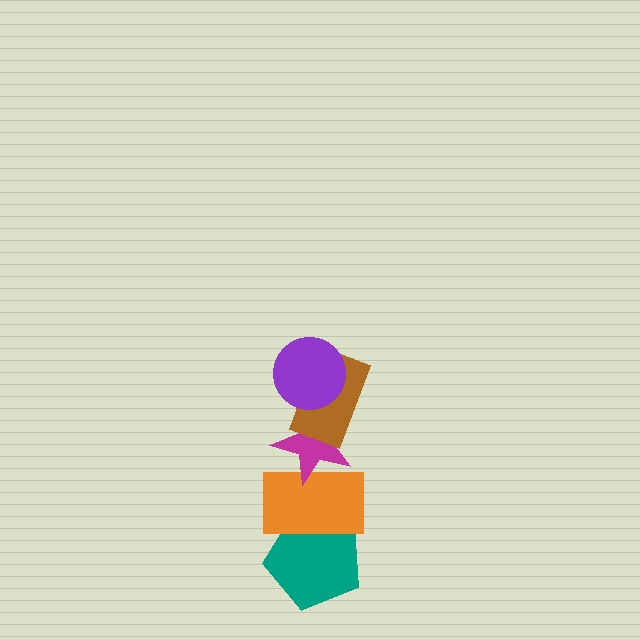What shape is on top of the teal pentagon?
The orange rectangle is on top of the teal pentagon.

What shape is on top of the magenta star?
The brown rectangle is on top of the magenta star.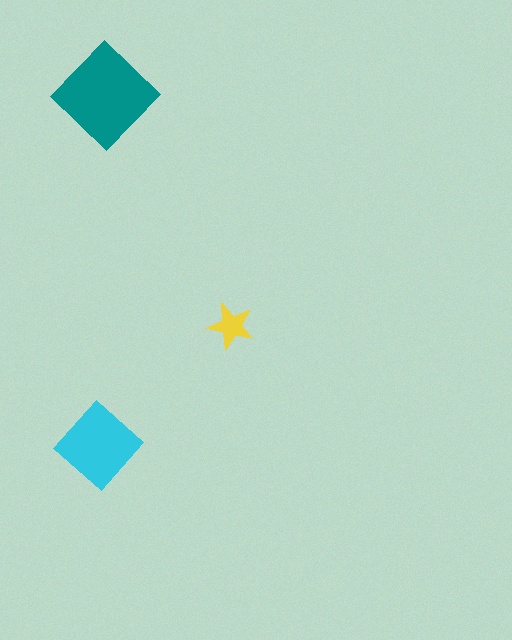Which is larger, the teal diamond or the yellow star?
The teal diamond.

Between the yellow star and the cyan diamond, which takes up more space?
The cyan diamond.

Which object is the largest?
The teal diamond.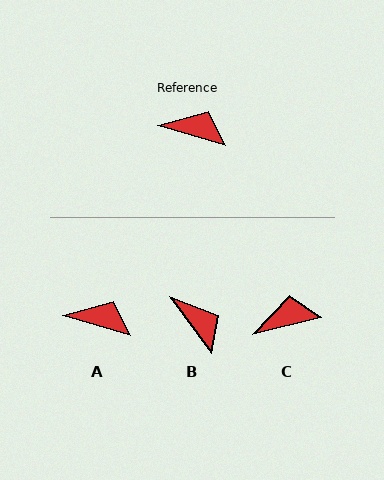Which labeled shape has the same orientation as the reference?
A.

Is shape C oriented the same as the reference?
No, it is off by about 30 degrees.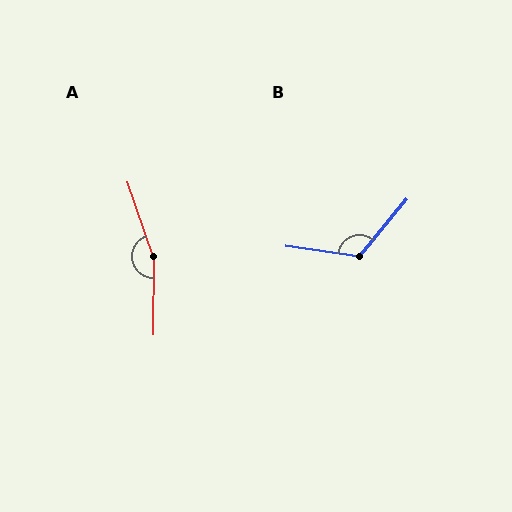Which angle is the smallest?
B, at approximately 121 degrees.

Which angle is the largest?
A, at approximately 160 degrees.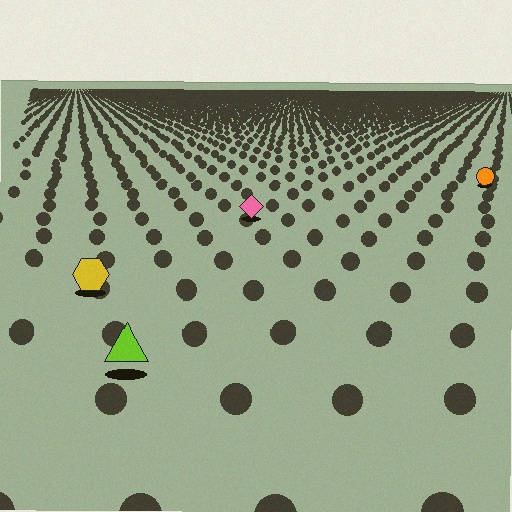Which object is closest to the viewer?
The lime triangle is closest. The texture marks near it are larger and more spread out.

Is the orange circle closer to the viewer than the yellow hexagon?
No. The yellow hexagon is closer — you can tell from the texture gradient: the ground texture is coarser near it.